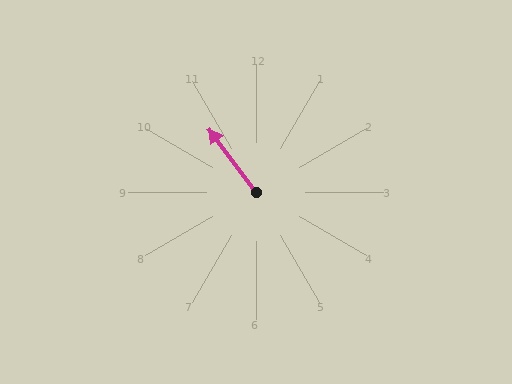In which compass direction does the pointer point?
Northwest.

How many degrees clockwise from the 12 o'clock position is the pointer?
Approximately 323 degrees.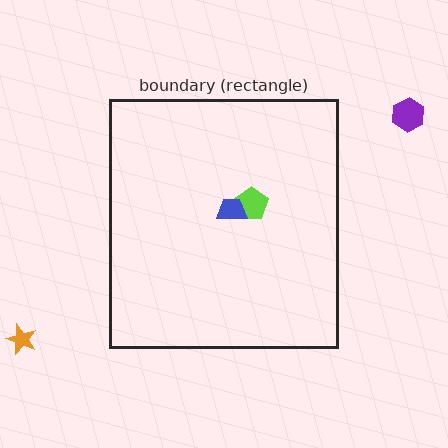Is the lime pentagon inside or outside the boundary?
Inside.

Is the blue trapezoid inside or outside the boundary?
Inside.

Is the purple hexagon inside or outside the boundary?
Outside.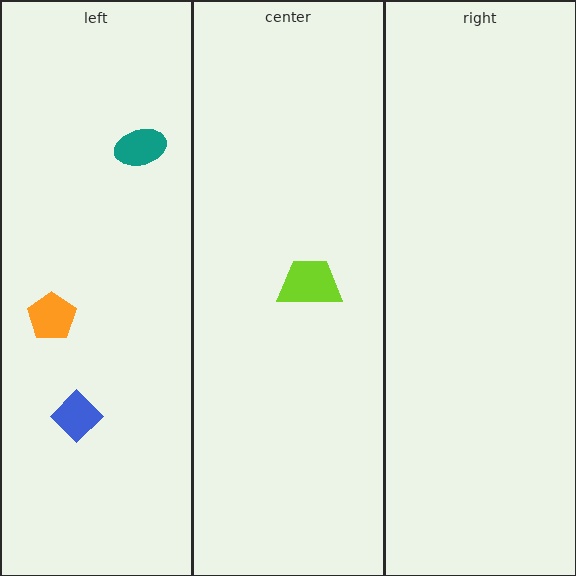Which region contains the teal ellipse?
The left region.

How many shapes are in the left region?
3.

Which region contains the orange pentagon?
The left region.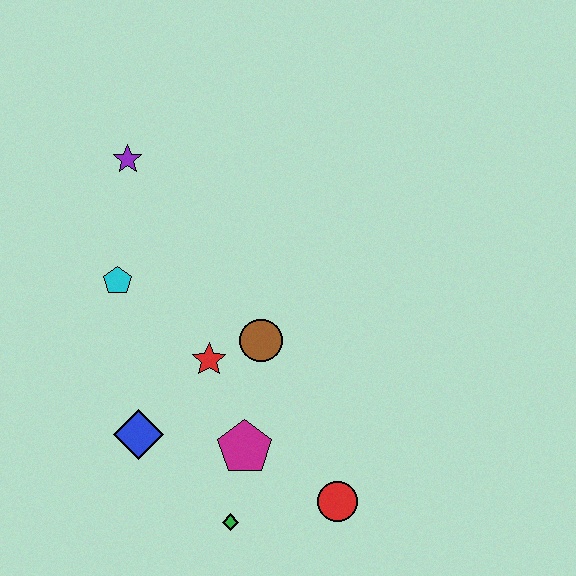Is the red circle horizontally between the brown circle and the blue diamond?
No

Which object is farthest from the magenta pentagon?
The purple star is farthest from the magenta pentagon.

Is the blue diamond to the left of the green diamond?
Yes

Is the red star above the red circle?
Yes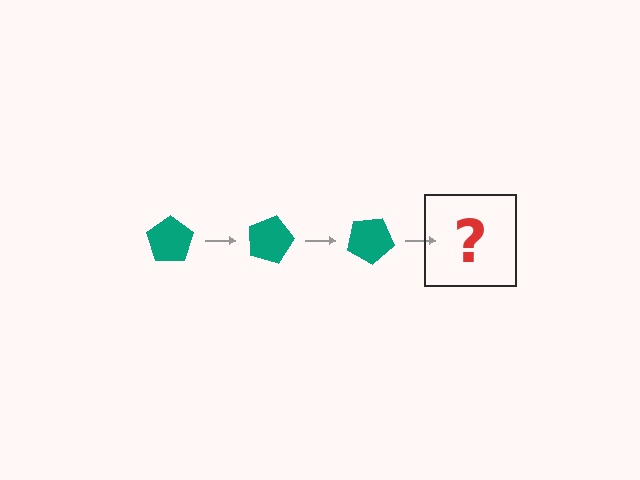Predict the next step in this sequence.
The next step is a teal pentagon rotated 45 degrees.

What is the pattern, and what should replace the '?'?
The pattern is that the pentagon rotates 15 degrees each step. The '?' should be a teal pentagon rotated 45 degrees.